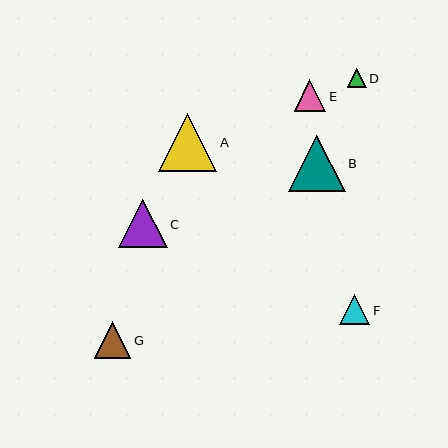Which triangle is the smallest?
Triangle D is the smallest with a size of approximately 19 pixels.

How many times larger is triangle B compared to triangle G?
Triangle B is approximately 1.6 times the size of triangle G.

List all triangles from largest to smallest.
From largest to smallest: A, B, C, G, E, F, D.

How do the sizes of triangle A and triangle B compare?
Triangle A and triangle B are approximately the same size.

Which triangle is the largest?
Triangle A is the largest with a size of approximately 58 pixels.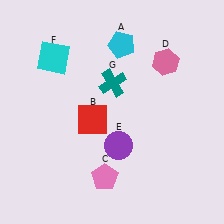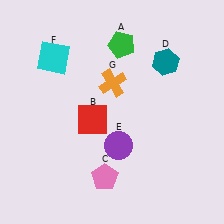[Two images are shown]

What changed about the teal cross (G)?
In Image 1, G is teal. In Image 2, it changed to orange.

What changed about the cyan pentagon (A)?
In Image 1, A is cyan. In Image 2, it changed to green.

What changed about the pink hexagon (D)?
In Image 1, D is pink. In Image 2, it changed to teal.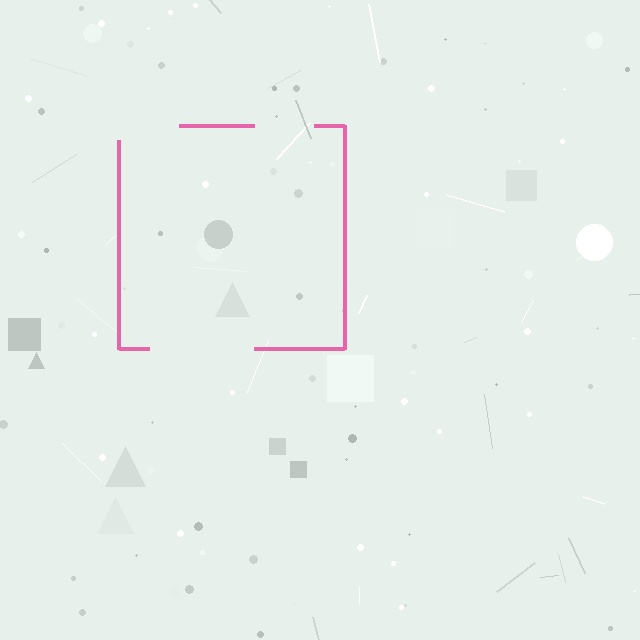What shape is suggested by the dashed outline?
The dashed outline suggests a square.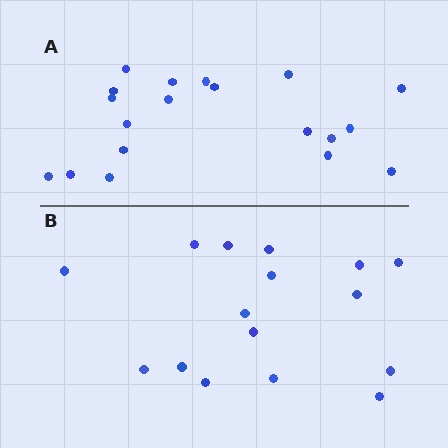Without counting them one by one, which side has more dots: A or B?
Region A (the top region) has more dots.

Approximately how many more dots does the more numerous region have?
Region A has just a few more — roughly 2 or 3 more dots than region B.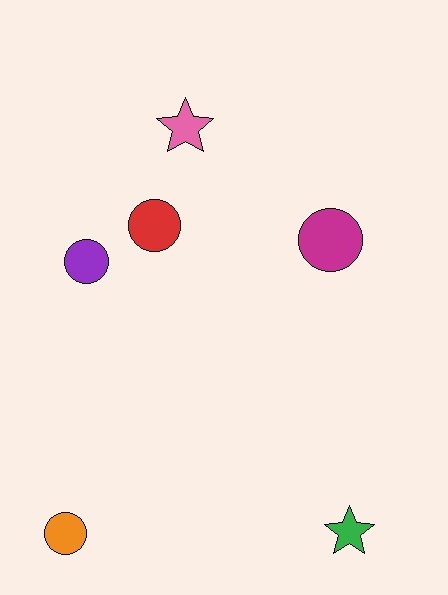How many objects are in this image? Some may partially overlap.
There are 6 objects.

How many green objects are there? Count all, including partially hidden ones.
There is 1 green object.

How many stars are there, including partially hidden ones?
There are 2 stars.